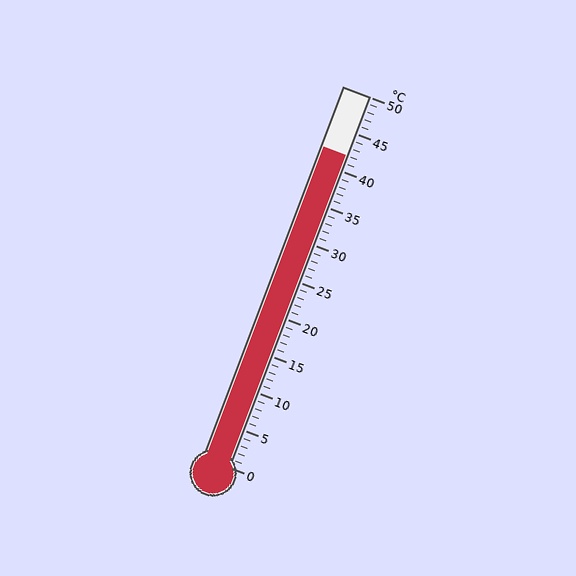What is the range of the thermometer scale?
The thermometer scale ranges from 0°C to 50°C.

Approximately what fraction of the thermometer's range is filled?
The thermometer is filled to approximately 85% of its range.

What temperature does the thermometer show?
The thermometer shows approximately 42°C.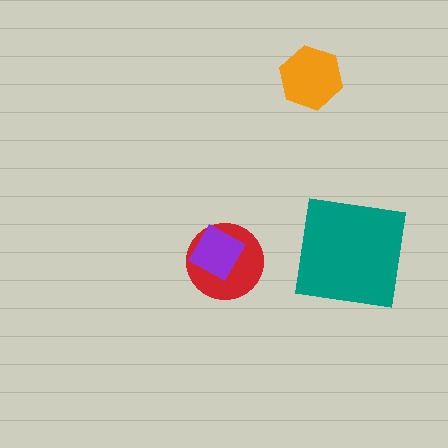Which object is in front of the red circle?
The purple diamond is in front of the red circle.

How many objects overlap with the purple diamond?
1 object overlaps with the purple diamond.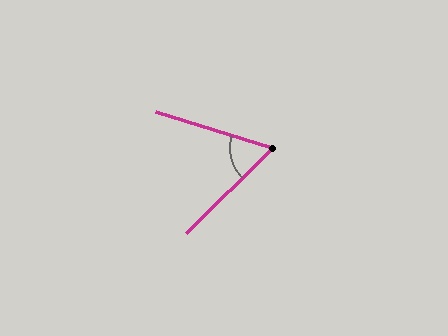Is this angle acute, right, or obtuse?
It is acute.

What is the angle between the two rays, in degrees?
Approximately 62 degrees.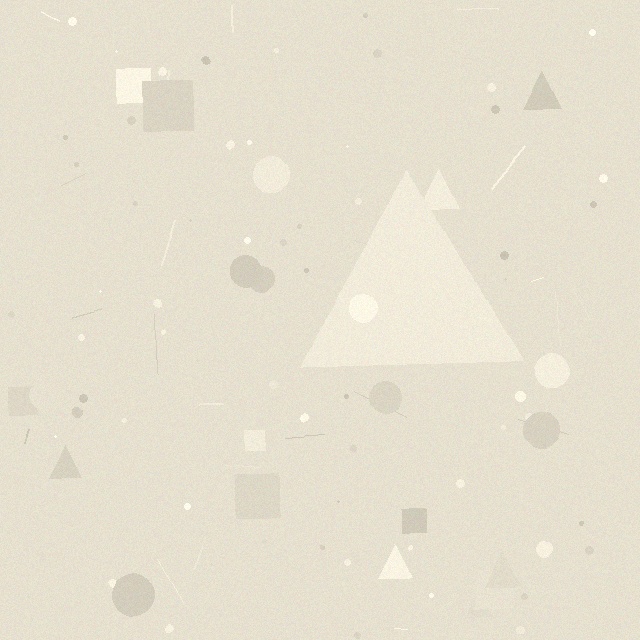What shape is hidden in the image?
A triangle is hidden in the image.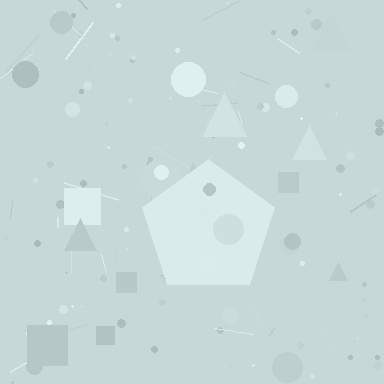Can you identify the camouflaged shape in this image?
The camouflaged shape is a pentagon.